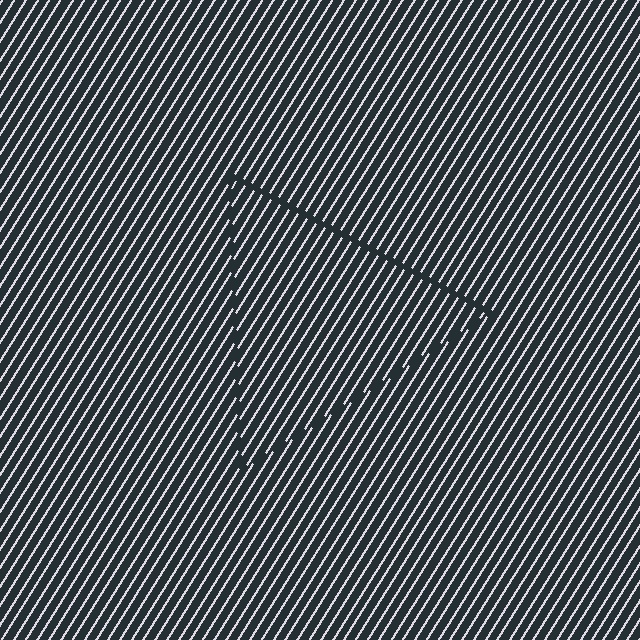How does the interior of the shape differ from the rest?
The interior of the shape contains the same grating, shifted by half a period — the contour is defined by the phase discontinuity where line-ends from the inner and outer gratings abut.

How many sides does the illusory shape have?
3 sides — the line-ends trace a triangle.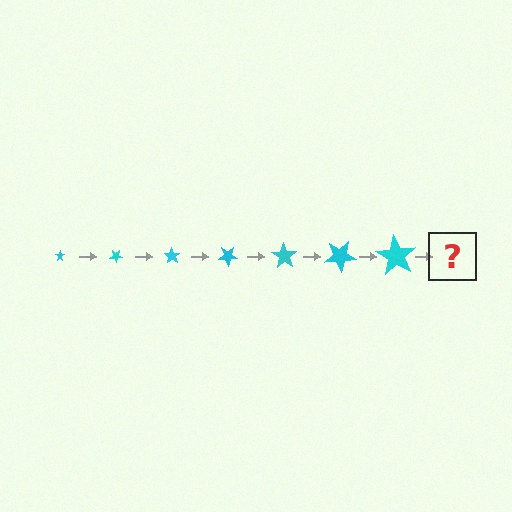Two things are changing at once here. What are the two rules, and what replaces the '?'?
The two rules are that the star grows larger each step and it rotates 35 degrees each step. The '?' should be a star, larger than the previous one and rotated 245 degrees from the start.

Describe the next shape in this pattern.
It should be a star, larger than the previous one and rotated 245 degrees from the start.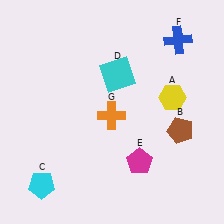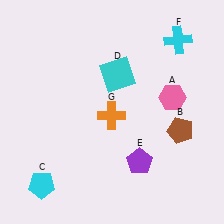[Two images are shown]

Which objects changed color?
A changed from yellow to pink. E changed from magenta to purple. F changed from blue to cyan.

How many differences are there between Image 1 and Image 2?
There are 3 differences between the two images.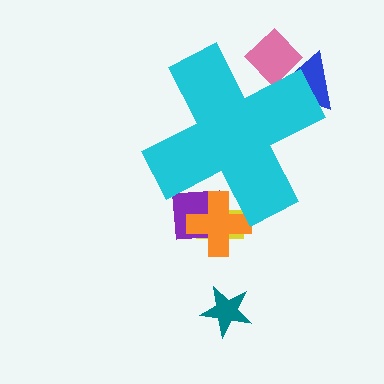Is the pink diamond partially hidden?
Yes, the pink diamond is partially hidden behind the cyan cross.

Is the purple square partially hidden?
Yes, the purple square is partially hidden behind the cyan cross.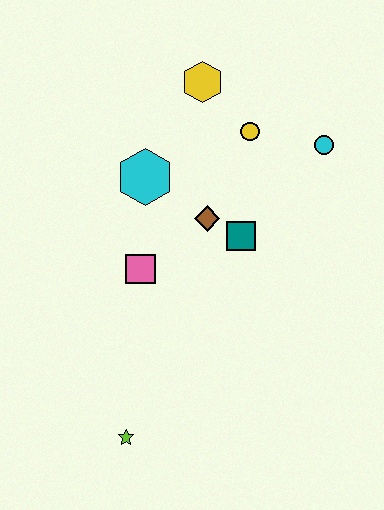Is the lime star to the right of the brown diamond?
No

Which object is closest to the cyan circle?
The yellow circle is closest to the cyan circle.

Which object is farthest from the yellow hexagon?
The lime star is farthest from the yellow hexagon.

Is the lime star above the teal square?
No